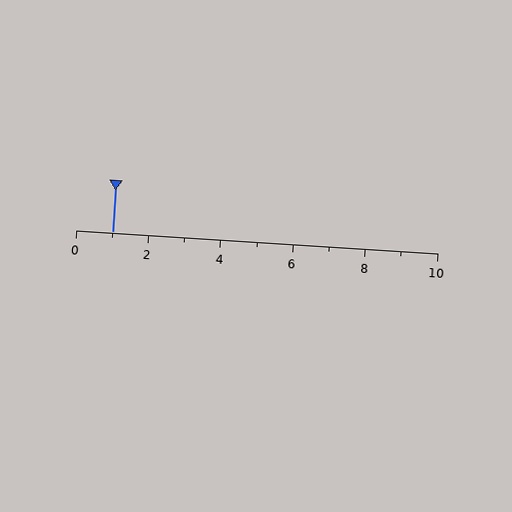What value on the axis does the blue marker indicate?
The marker indicates approximately 1.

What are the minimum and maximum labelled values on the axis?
The axis runs from 0 to 10.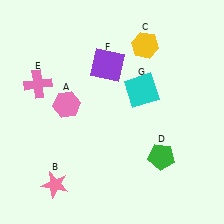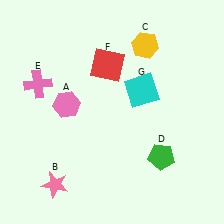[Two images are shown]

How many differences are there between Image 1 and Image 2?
There is 1 difference between the two images.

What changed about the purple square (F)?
In Image 1, F is purple. In Image 2, it changed to red.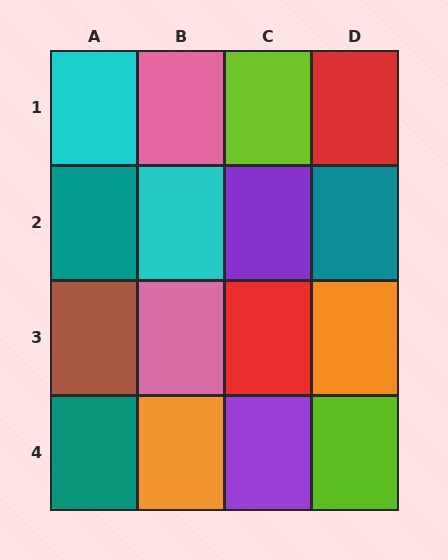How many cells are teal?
3 cells are teal.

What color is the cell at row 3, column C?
Red.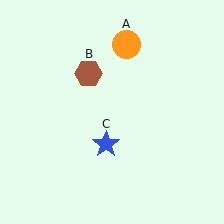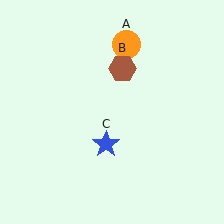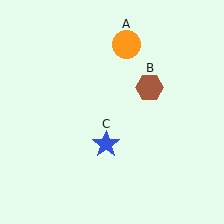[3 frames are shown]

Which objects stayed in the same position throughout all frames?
Orange circle (object A) and blue star (object C) remained stationary.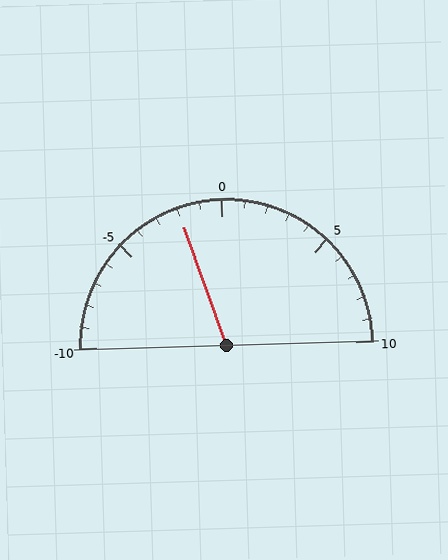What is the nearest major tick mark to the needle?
The nearest major tick mark is 0.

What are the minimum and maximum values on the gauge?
The gauge ranges from -10 to 10.